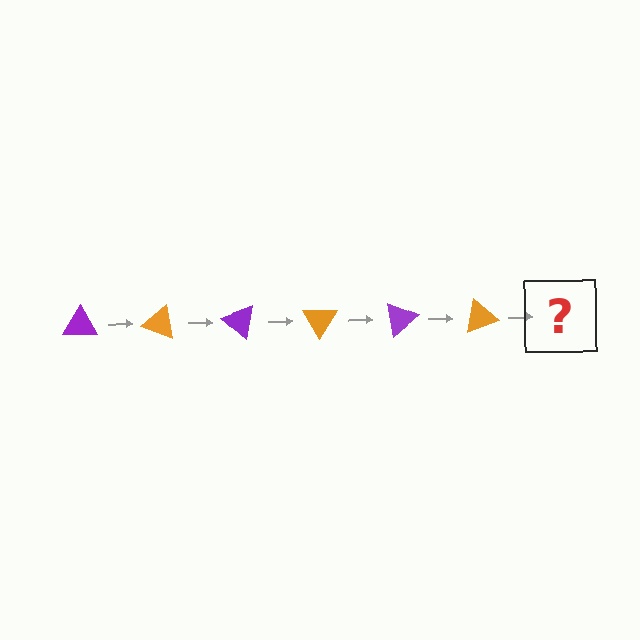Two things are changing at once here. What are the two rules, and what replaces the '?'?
The two rules are that it rotates 20 degrees each step and the color cycles through purple and orange. The '?' should be a purple triangle, rotated 120 degrees from the start.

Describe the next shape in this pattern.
It should be a purple triangle, rotated 120 degrees from the start.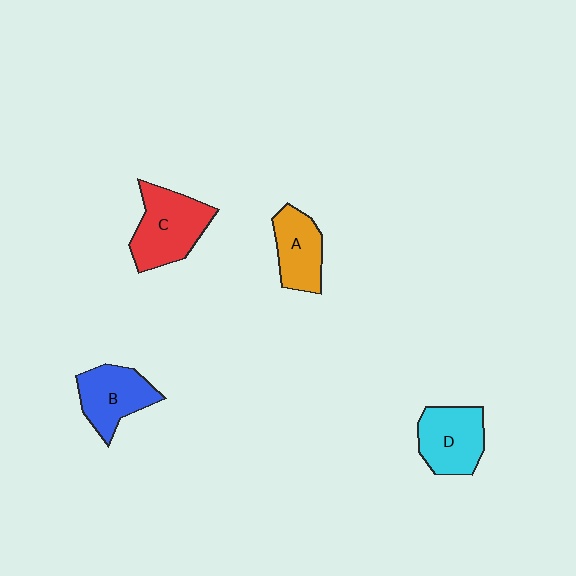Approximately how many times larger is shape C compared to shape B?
Approximately 1.2 times.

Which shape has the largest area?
Shape C (red).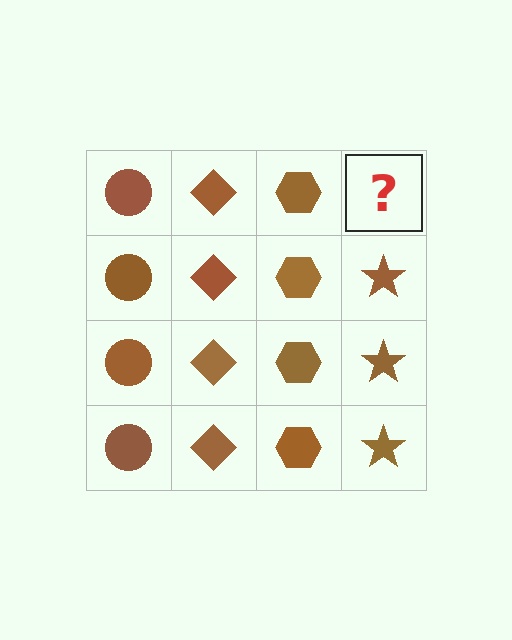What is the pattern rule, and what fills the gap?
The rule is that each column has a consistent shape. The gap should be filled with a brown star.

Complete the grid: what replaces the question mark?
The question mark should be replaced with a brown star.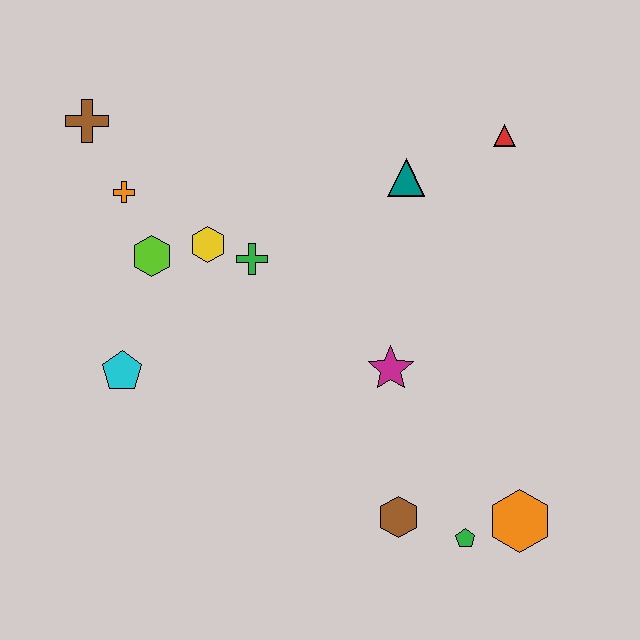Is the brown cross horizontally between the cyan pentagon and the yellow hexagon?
No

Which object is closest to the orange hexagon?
The green pentagon is closest to the orange hexagon.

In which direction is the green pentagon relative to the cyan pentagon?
The green pentagon is to the right of the cyan pentagon.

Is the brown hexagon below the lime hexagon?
Yes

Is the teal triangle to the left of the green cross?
No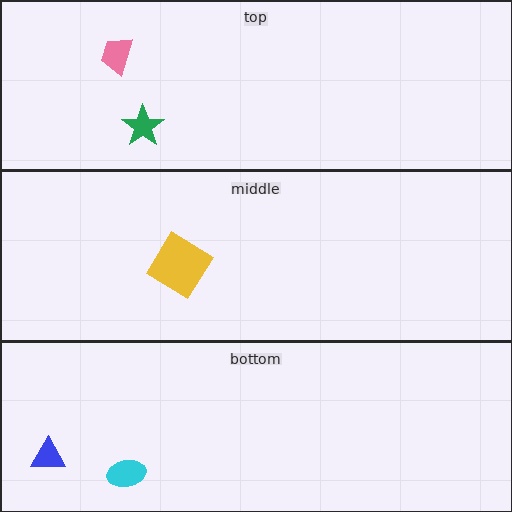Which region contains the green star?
The top region.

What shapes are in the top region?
The green star, the pink trapezoid.